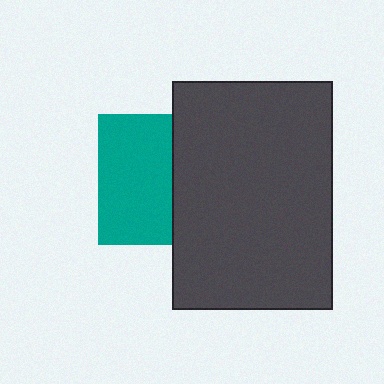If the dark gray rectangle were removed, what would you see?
You would see the complete teal square.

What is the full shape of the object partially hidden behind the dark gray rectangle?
The partially hidden object is a teal square.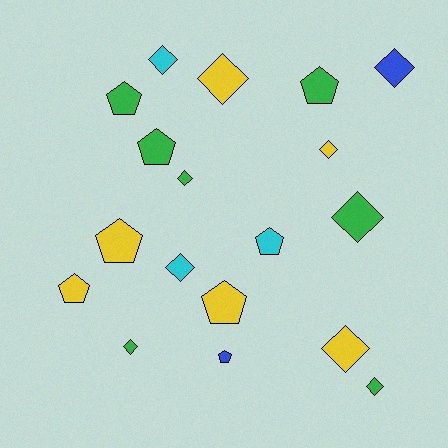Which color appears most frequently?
Green, with 7 objects.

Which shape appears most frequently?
Diamond, with 10 objects.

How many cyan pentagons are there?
There is 1 cyan pentagon.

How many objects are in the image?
There are 18 objects.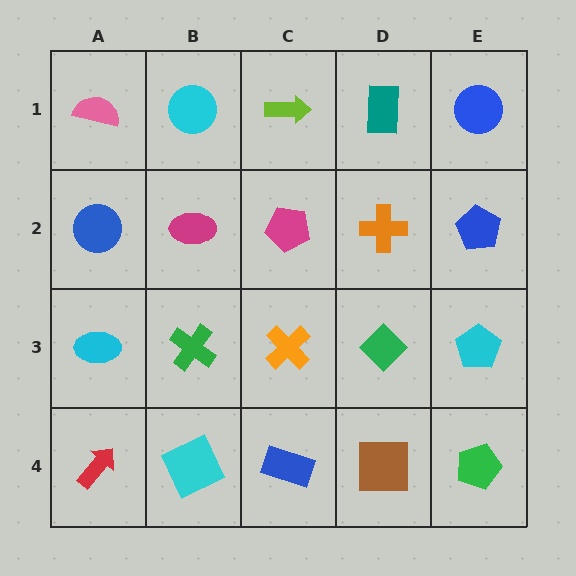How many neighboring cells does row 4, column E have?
2.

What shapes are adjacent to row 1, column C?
A magenta pentagon (row 2, column C), a cyan circle (row 1, column B), a teal rectangle (row 1, column D).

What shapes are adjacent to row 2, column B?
A cyan circle (row 1, column B), a green cross (row 3, column B), a blue circle (row 2, column A), a magenta pentagon (row 2, column C).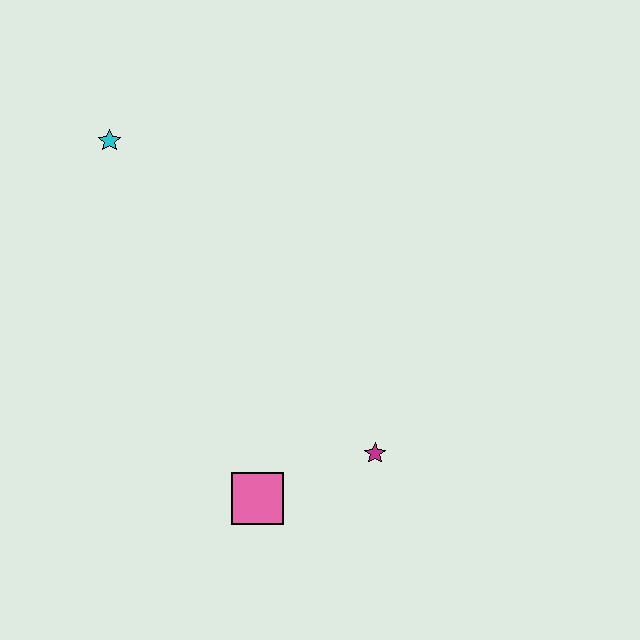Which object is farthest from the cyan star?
The magenta star is farthest from the cyan star.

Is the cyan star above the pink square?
Yes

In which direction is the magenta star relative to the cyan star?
The magenta star is below the cyan star.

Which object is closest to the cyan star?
The pink square is closest to the cyan star.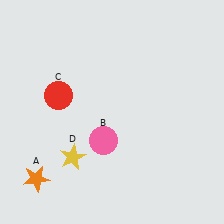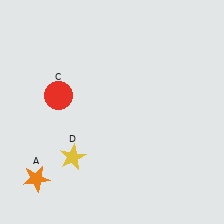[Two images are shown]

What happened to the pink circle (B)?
The pink circle (B) was removed in Image 2. It was in the bottom-left area of Image 1.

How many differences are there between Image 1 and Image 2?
There is 1 difference between the two images.